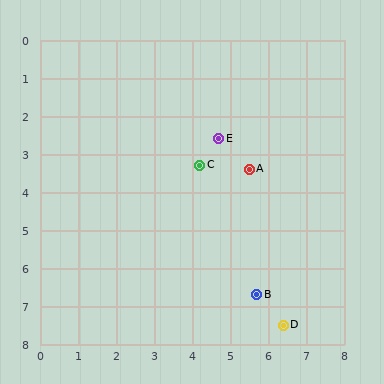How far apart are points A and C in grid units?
Points A and C are about 1.3 grid units apart.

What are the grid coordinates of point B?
Point B is at approximately (5.7, 6.7).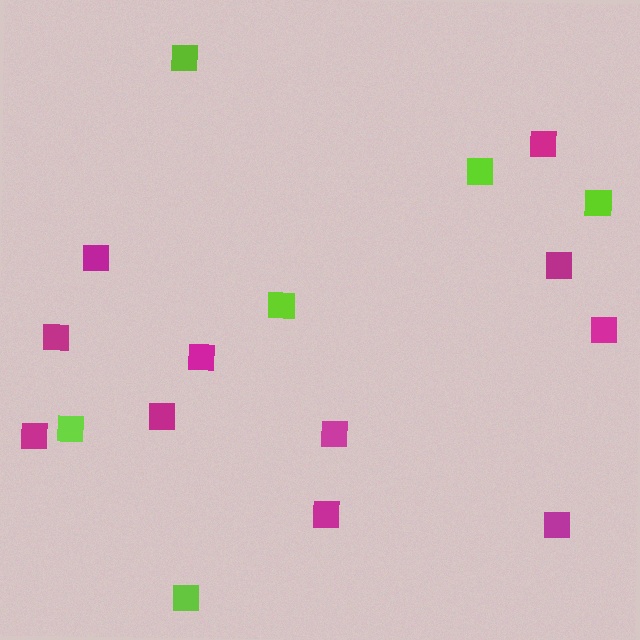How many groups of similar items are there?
There are 2 groups: one group of lime squares (6) and one group of magenta squares (11).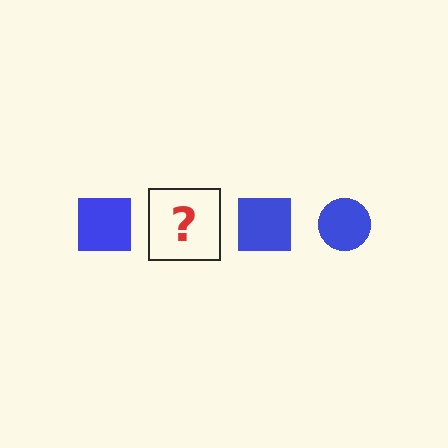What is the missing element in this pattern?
The missing element is a blue circle.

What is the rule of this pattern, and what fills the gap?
The rule is that the pattern cycles through square, circle shapes in blue. The gap should be filled with a blue circle.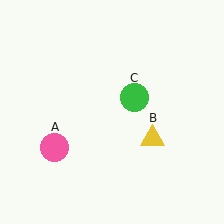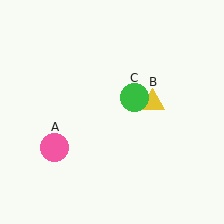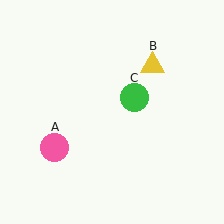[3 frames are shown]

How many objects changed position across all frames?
1 object changed position: yellow triangle (object B).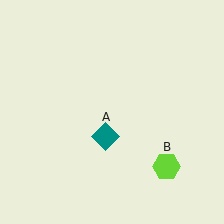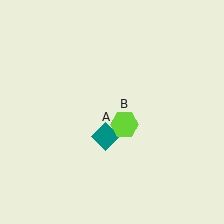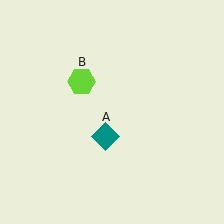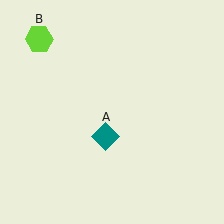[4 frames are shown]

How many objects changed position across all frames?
1 object changed position: lime hexagon (object B).